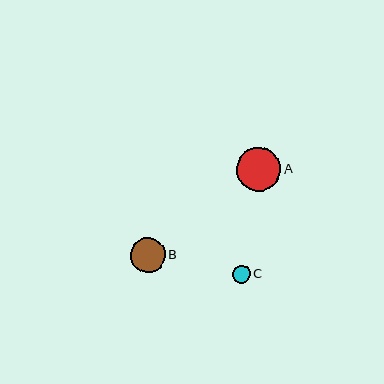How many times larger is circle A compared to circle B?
Circle A is approximately 1.2 times the size of circle B.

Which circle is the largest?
Circle A is the largest with a size of approximately 44 pixels.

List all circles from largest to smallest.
From largest to smallest: A, B, C.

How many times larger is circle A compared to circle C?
Circle A is approximately 2.5 times the size of circle C.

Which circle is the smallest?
Circle C is the smallest with a size of approximately 17 pixels.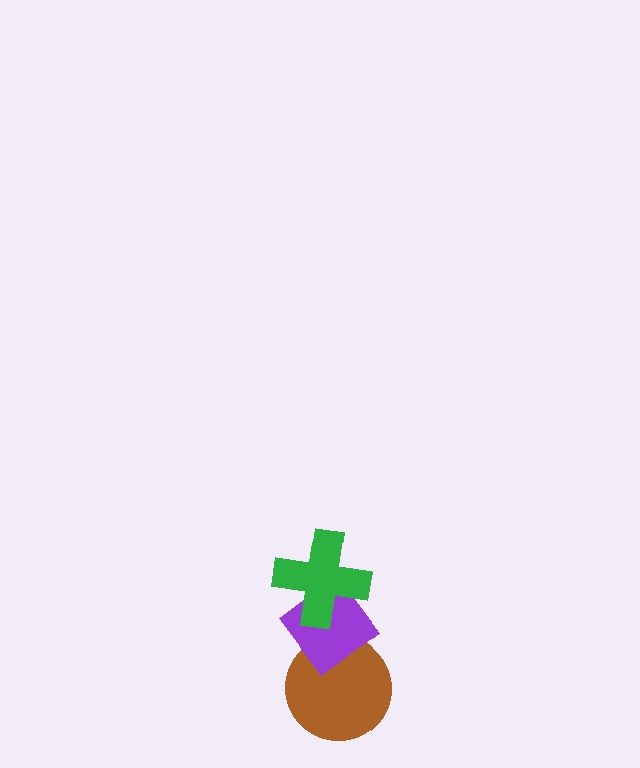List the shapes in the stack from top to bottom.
From top to bottom: the green cross, the purple diamond, the brown circle.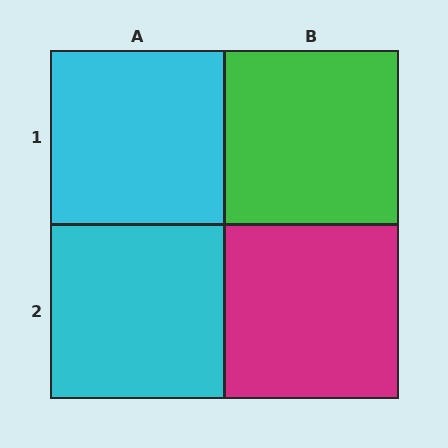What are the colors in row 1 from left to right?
Cyan, green.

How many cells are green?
1 cell is green.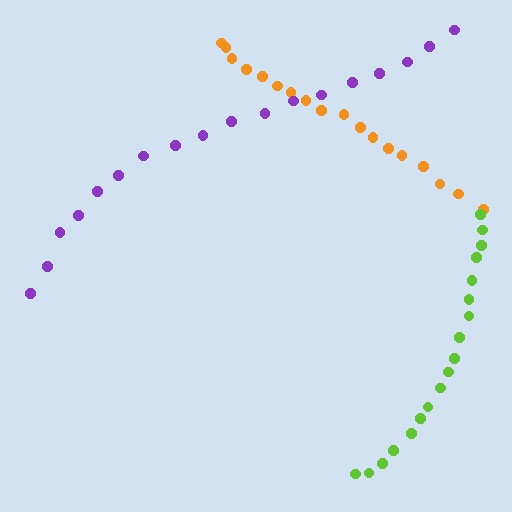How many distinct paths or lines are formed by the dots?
There are 3 distinct paths.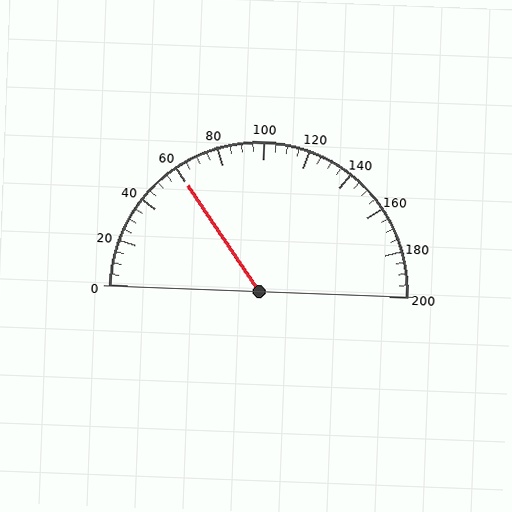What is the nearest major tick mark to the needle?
The nearest major tick mark is 60.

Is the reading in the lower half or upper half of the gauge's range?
The reading is in the lower half of the range (0 to 200).